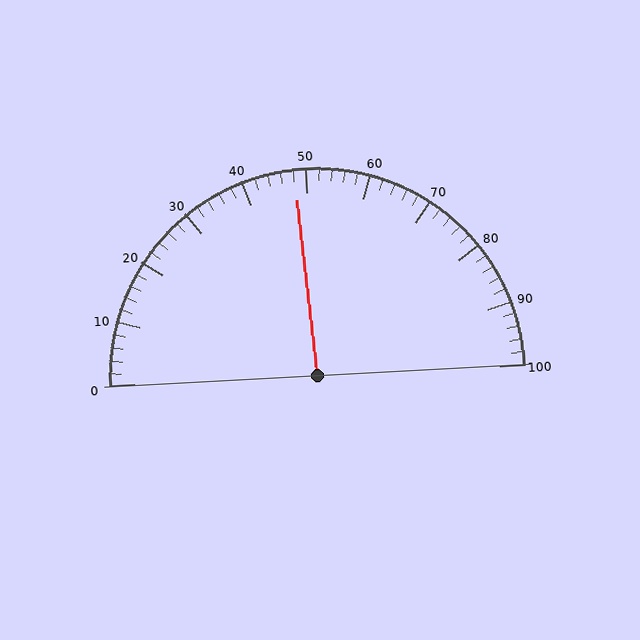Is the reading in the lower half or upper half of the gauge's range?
The reading is in the lower half of the range (0 to 100).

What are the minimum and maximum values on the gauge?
The gauge ranges from 0 to 100.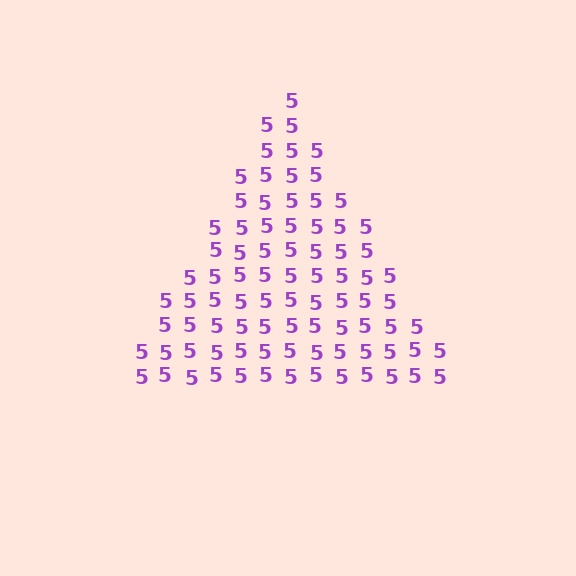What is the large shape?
The large shape is a triangle.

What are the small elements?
The small elements are digit 5's.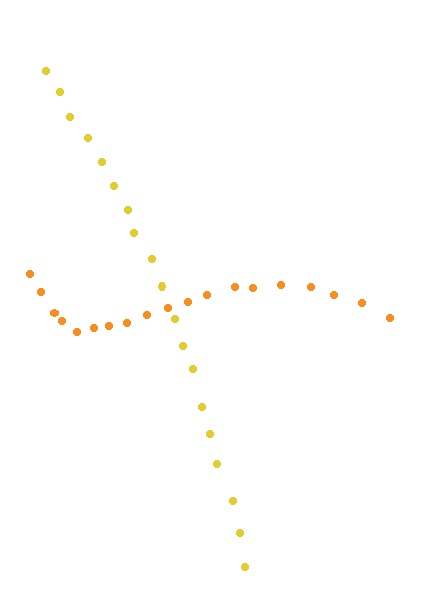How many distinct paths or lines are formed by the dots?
There are 2 distinct paths.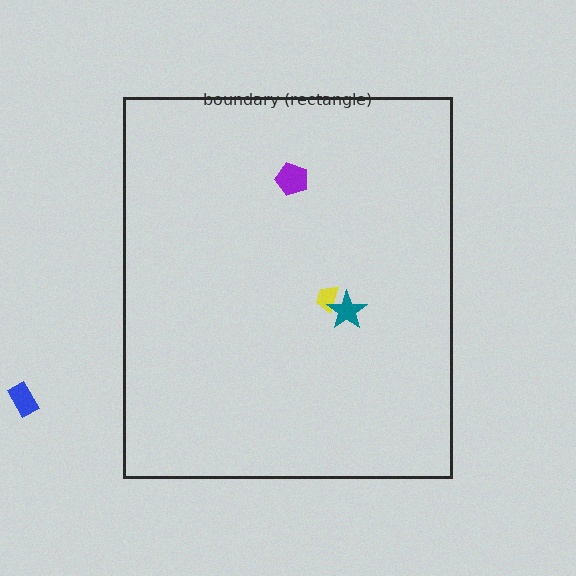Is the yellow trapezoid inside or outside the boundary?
Inside.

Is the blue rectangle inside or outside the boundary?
Outside.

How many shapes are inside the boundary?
3 inside, 1 outside.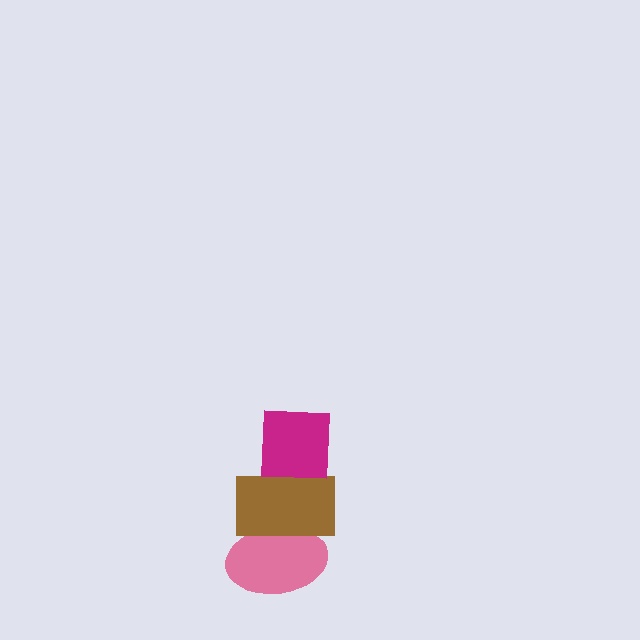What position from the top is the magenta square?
The magenta square is 1st from the top.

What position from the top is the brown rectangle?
The brown rectangle is 2nd from the top.